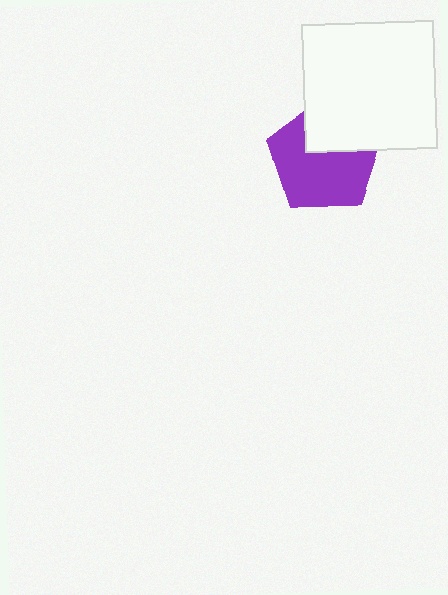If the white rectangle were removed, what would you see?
You would see the complete purple pentagon.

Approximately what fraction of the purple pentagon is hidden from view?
Roughly 33% of the purple pentagon is hidden behind the white rectangle.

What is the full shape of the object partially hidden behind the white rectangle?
The partially hidden object is a purple pentagon.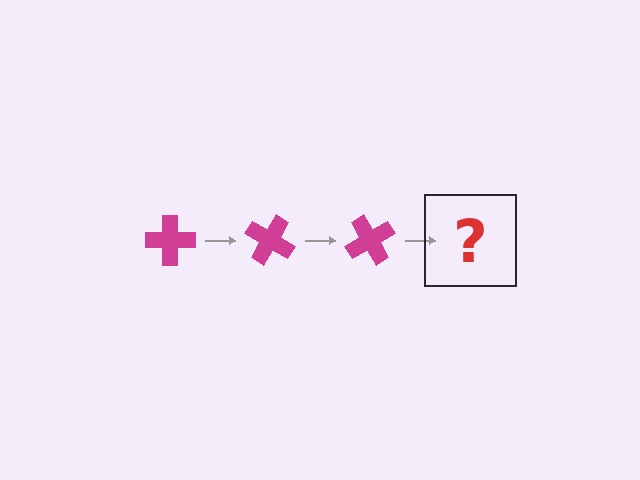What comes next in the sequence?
The next element should be a magenta cross rotated 90 degrees.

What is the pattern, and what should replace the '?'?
The pattern is that the cross rotates 30 degrees each step. The '?' should be a magenta cross rotated 90 degrees.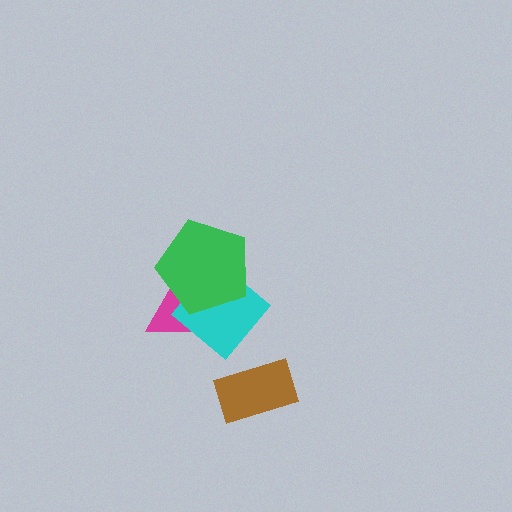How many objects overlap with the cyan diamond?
2 objects overlap with the cyan diamond.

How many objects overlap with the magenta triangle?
2 objects overlap with the magenta triangle.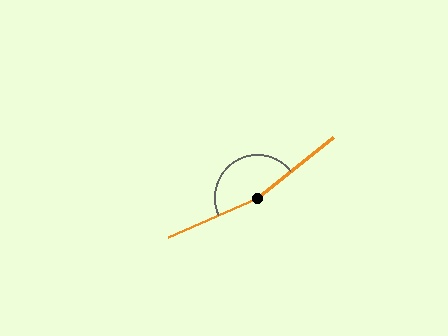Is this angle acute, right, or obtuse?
It is obtuse.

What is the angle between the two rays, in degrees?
Approximately 165 degrees.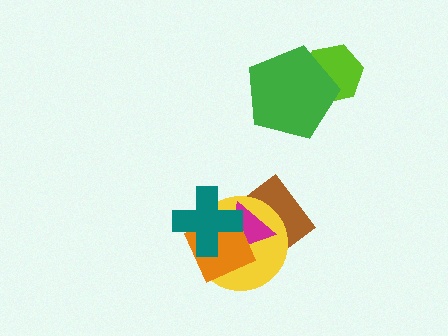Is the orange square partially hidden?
Yes, it is partially covered by another shape.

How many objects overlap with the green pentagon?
1 object overlaps with the green pentagon.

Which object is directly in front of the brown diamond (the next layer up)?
The yellow circle is directly in front of the brown diamond.